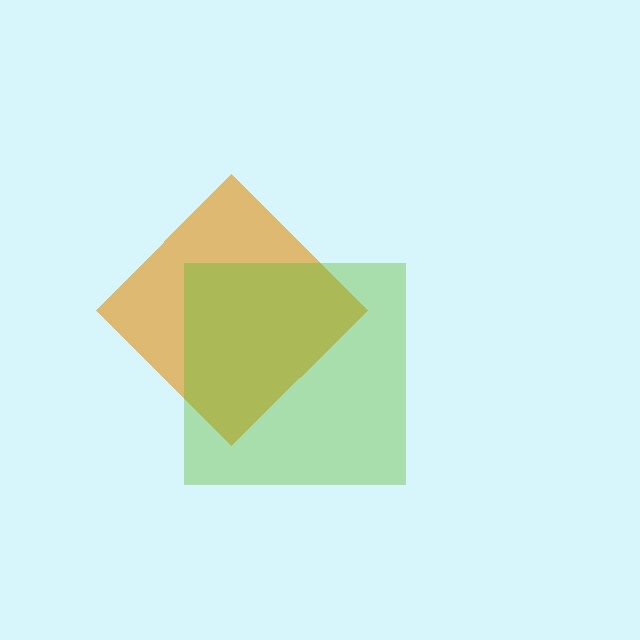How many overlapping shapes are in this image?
There are 2 overlapping shapes in the image.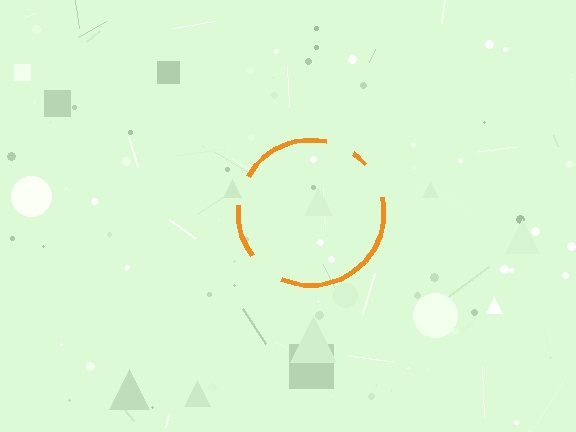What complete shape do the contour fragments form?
The contour fragments form a circle.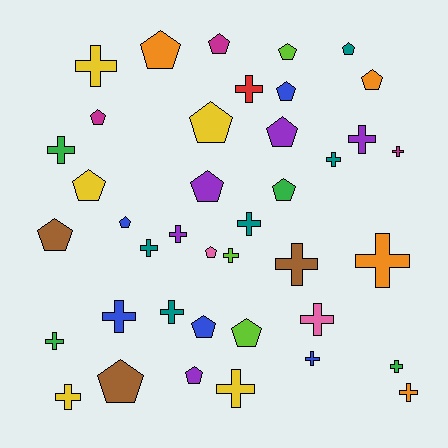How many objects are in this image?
There are 40 objects.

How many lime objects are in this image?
There are 3 lime objects.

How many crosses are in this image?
There are 21 crosses.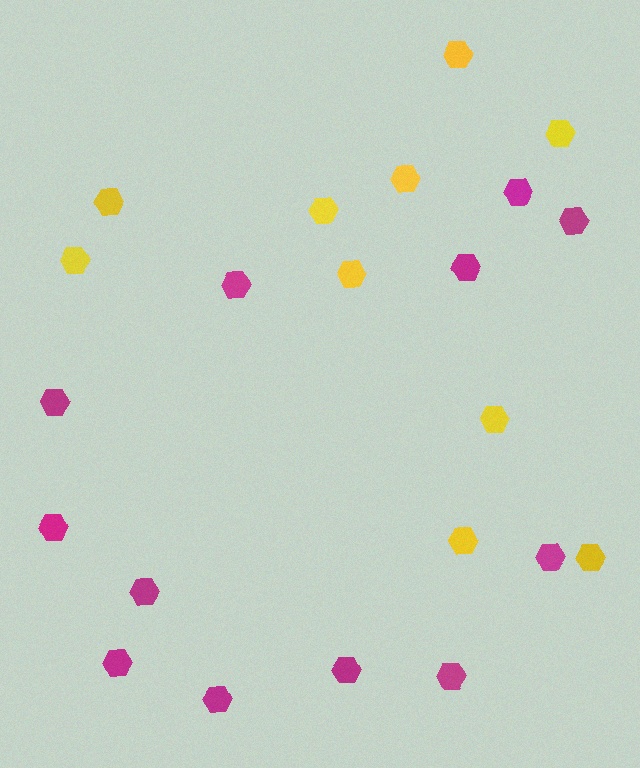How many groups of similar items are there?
There are 2 groups: one group of yellow hexagons (10) and one group of magenta hexagons (12).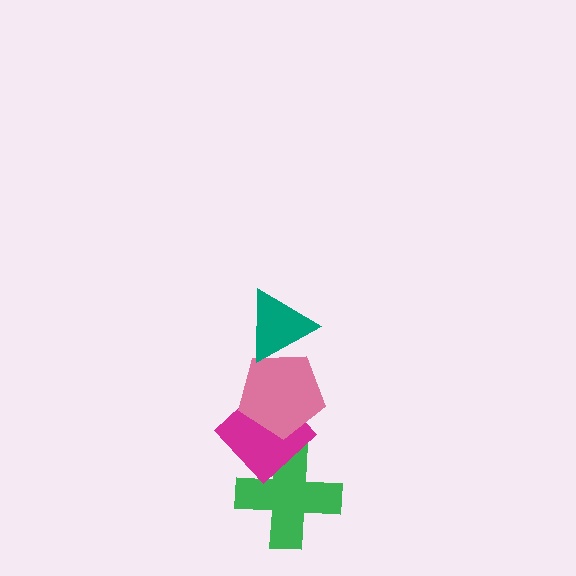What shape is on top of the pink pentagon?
The teal triangle is on top of the pink pentagon.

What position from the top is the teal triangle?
The teal triangle is 1st from the top.